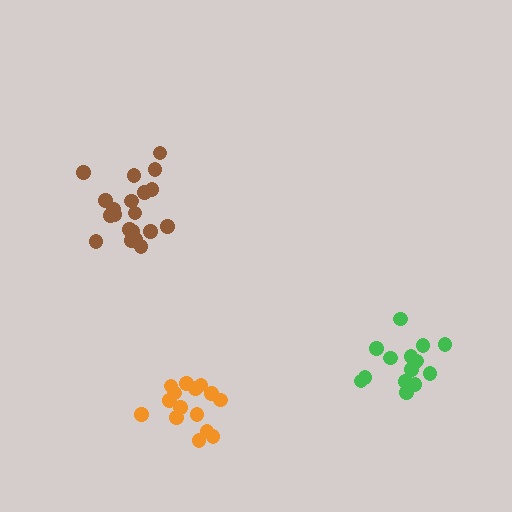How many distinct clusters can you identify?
There are 3 distinct clusters.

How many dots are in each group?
Group 1: 15 dots, Group 2: 15 dots, Group 3: 20 dots (50 total).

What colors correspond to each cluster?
The clusters are colored: green, orange, brown.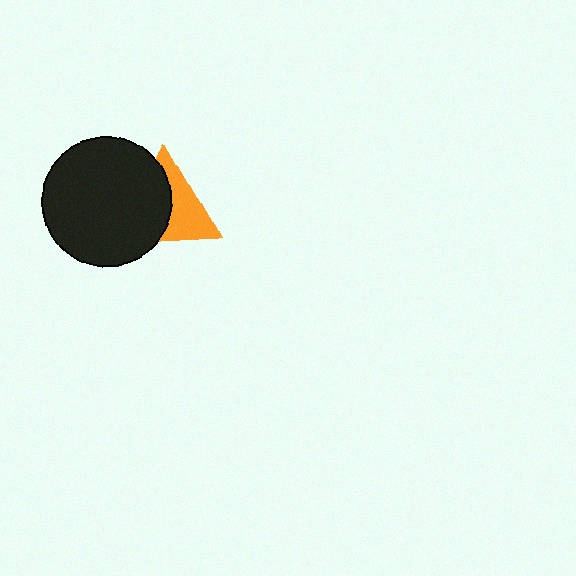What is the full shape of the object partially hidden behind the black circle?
The partially hidden object is an orange triangle.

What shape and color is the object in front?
The object in front is a black circle.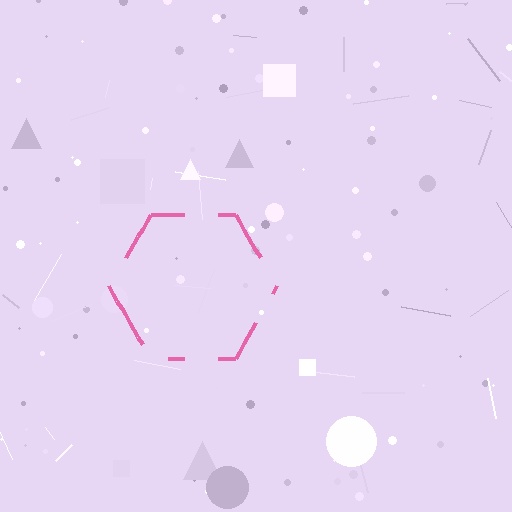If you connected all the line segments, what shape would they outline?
They would outline a hexagon.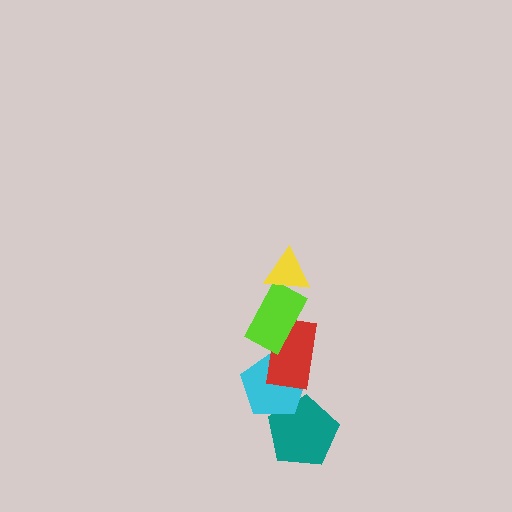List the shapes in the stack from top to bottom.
From top to bottom: the yellow triangle, the lime rectangle, the red rectangle, the cyan pentagon, the teal pentagon.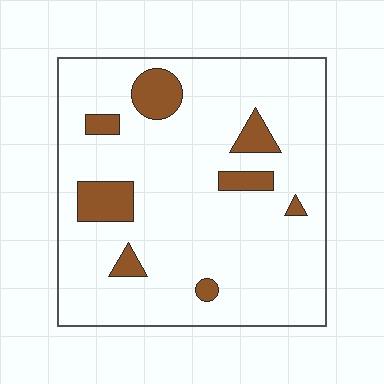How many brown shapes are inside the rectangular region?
8.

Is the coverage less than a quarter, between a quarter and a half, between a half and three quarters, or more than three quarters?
Less than a quarter.